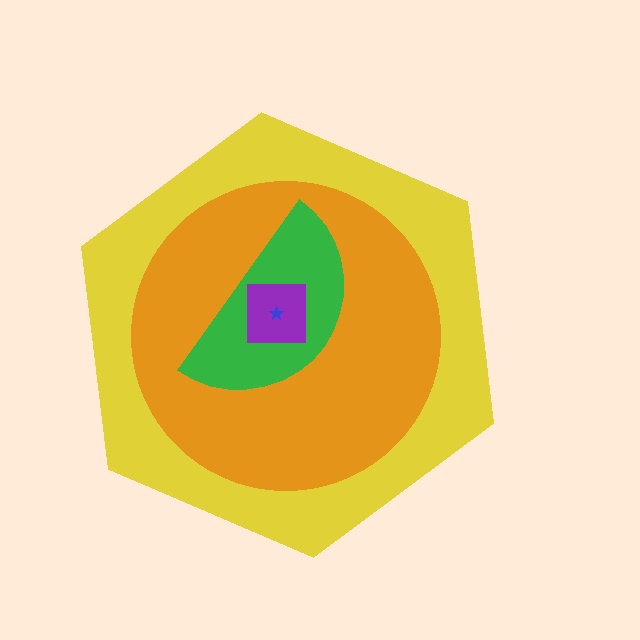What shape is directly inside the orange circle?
The green semicircle.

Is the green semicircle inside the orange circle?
Yes.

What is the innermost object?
The blue star.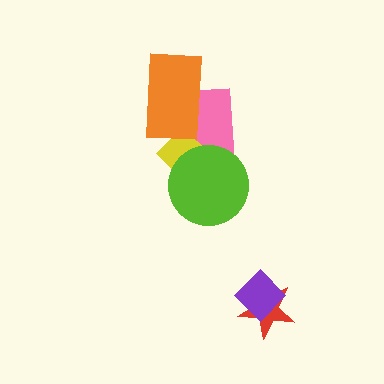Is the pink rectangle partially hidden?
Yes, it is partially covered by another shape.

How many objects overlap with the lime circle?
2 objects overlap with the lime circle.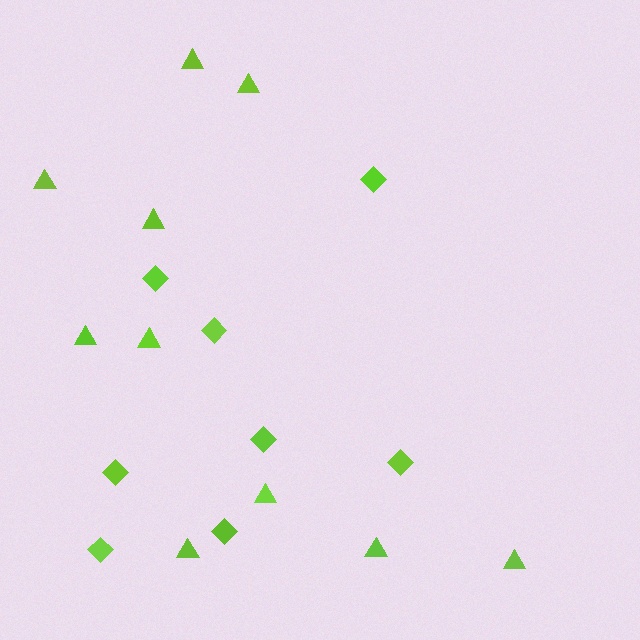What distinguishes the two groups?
There are 2 groups: one group of triangles (10) and one group of diamonds (8).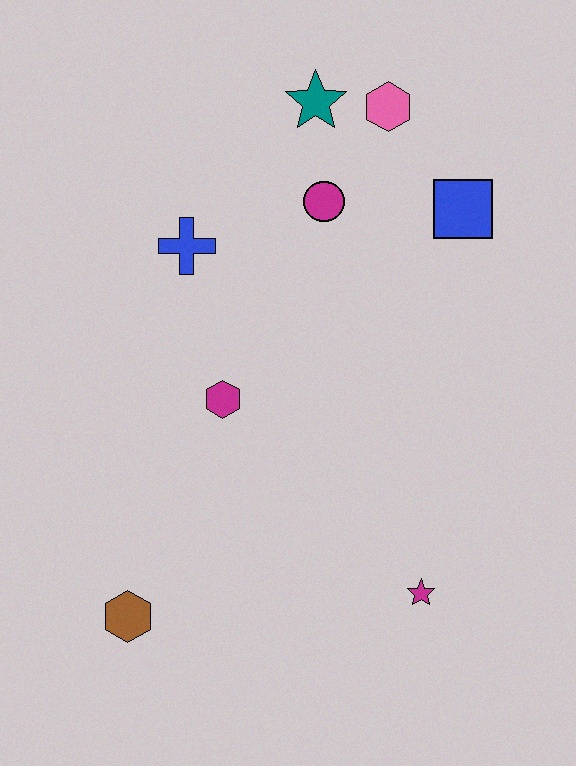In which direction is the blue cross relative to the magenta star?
The blue cross is above the magenta star.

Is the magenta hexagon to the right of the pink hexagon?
No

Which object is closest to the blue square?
The pink hexagon is closest to the blue square.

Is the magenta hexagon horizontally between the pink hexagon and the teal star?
No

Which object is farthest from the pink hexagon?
The brown hexagon is farthest from the pink hexagon.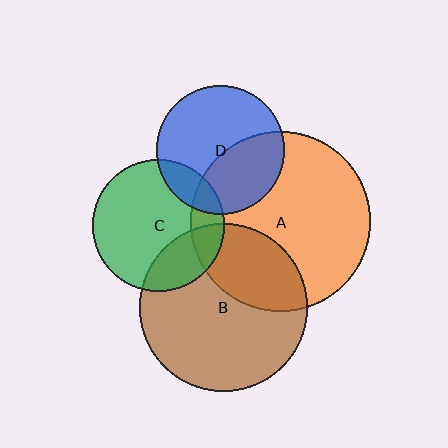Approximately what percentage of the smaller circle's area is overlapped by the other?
Approximately 25%.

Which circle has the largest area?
Circle A (orange).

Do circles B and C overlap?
Yes.